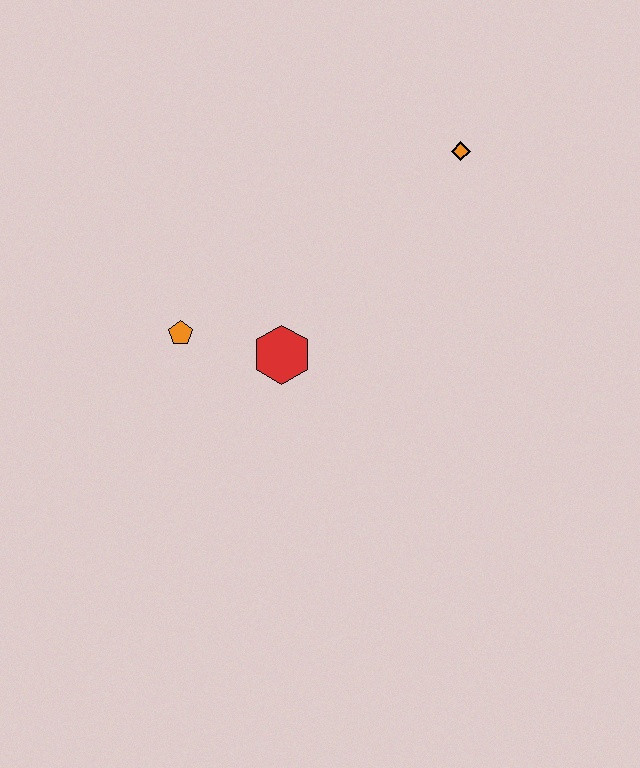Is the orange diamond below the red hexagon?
No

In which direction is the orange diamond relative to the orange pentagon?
The orange diamond is to the right of the orange pentagon.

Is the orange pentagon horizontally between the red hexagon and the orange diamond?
No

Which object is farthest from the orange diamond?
The orange pentagon is farthest from the orange diamond.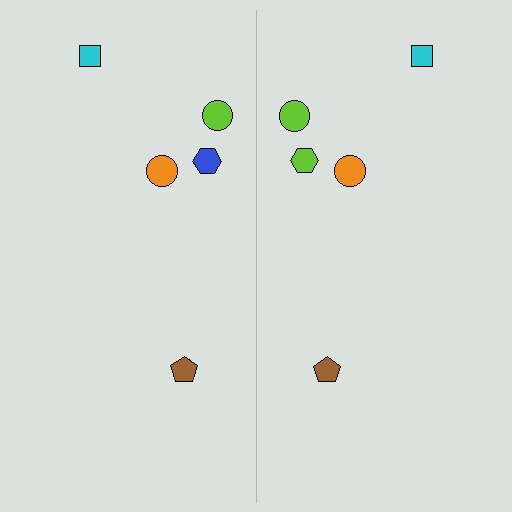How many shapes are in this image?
There are 10 shapes in this image.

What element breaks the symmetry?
The lime hexagon on the right side breaks the symmetry — its mirror counterpart is blue.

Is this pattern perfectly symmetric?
No, the pattern is not perfectly symmetric. The lime hexagon on the right side breaks the symmetry — its mirror counterpart is blue.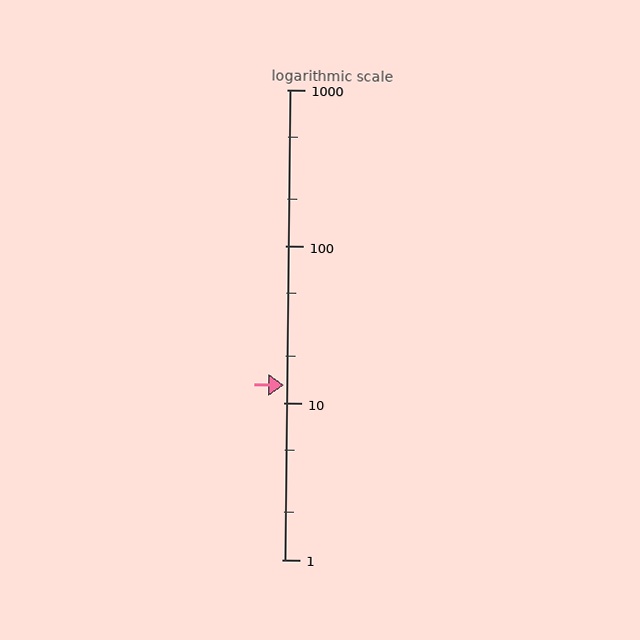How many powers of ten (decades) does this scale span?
The scale spans 3 decades, from 1 to 1000.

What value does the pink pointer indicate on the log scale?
The pointer indicates approximately 13.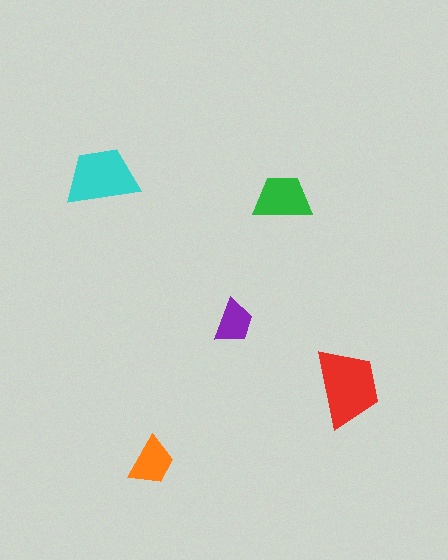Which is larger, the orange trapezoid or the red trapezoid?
The red one.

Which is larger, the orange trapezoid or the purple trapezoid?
The orange one.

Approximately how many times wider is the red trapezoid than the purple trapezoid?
About 2 times wider.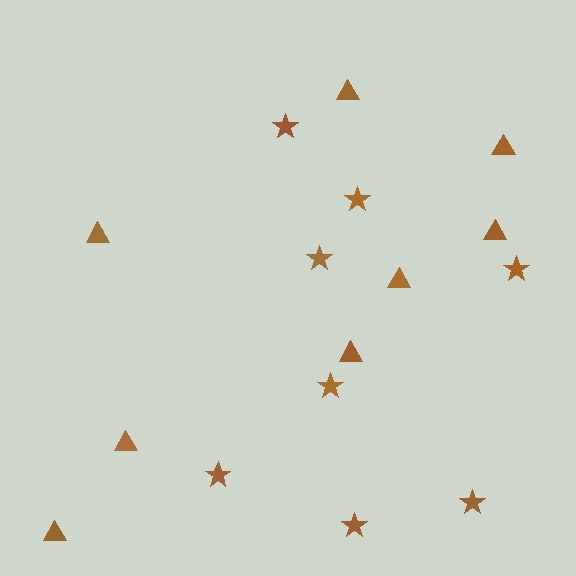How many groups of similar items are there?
There are 2 groups: one group of stars (8) and one group of triangles (8).